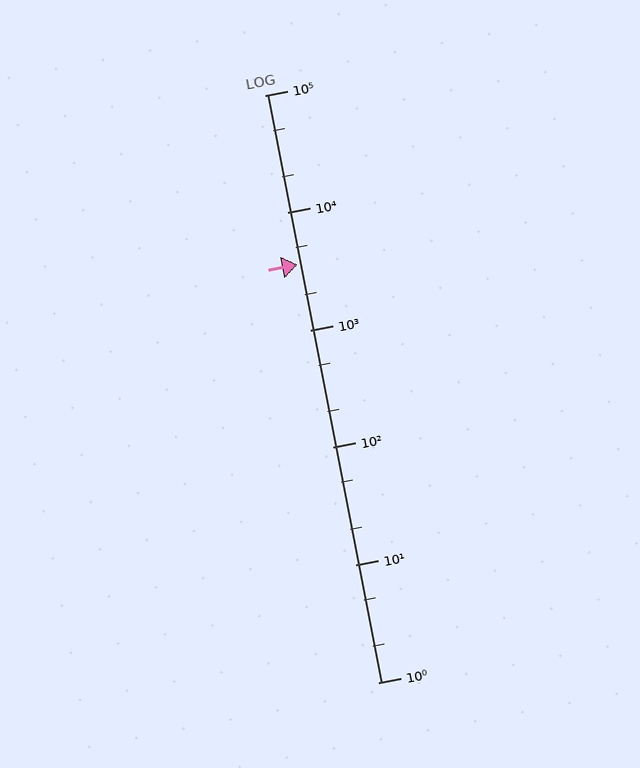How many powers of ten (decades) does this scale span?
The scale spans 5 decades, from 1 to 100000.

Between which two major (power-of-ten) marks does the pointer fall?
The pointer is between 1000 and 10000.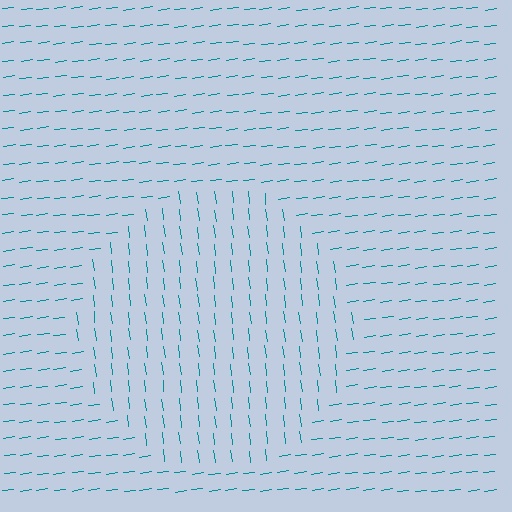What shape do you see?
I see a circle.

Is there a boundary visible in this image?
Yes, there is a texture boundary formed by a change in line orientation.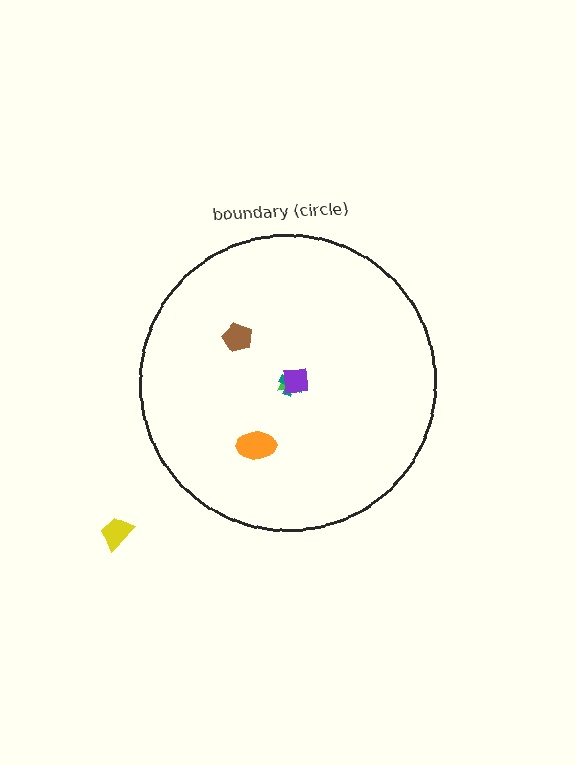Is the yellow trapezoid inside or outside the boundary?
Outside.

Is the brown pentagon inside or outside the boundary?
Inside.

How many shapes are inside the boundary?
5 inside, 1 outside.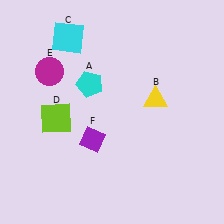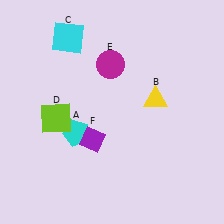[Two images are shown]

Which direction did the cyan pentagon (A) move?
The cyan pentagon (A) moved down.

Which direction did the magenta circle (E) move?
The magenta circle (E) moved right.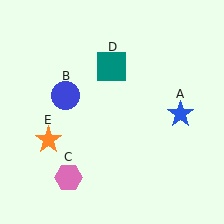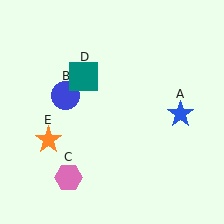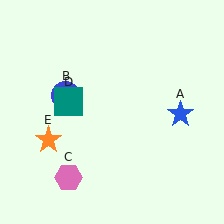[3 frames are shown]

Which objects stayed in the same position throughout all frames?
Blue star (object A) and blue circle (object B) and pink hexagon (object C) and orange star (object E) remained stationary.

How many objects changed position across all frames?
1 object changed position: teal square (object D).